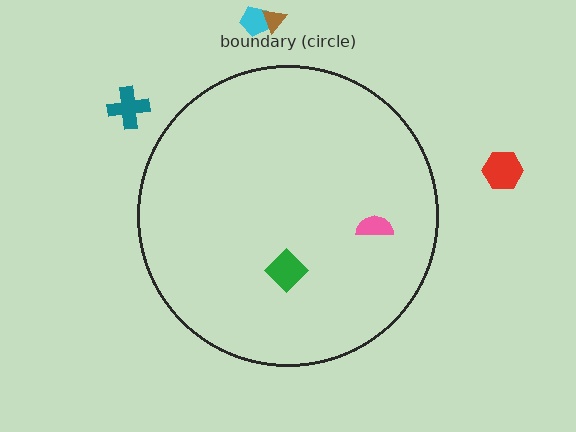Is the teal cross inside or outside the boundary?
Outside.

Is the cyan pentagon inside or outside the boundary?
Outside.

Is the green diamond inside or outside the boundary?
Inside.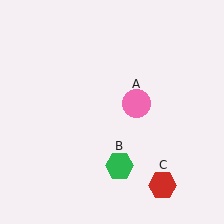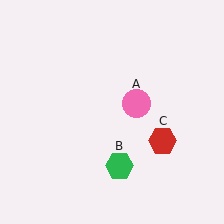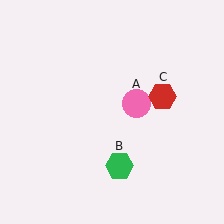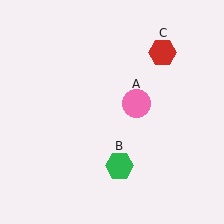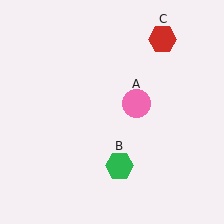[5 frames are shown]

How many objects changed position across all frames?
1 object changed position: red hexagon (object C).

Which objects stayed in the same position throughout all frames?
Pink circle (object A) and green hexagon (object B) remained stationary.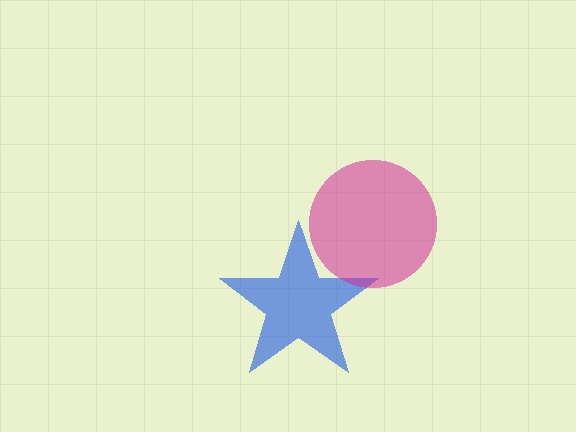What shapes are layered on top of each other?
The layered shapes are: a blue star, a magenta circle.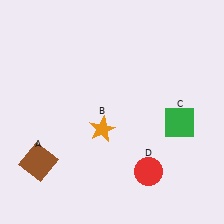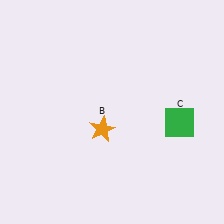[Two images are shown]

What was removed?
The brown square (A), the red circle (D) were removed in Image 2.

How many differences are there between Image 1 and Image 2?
There are 2 differences between the two images.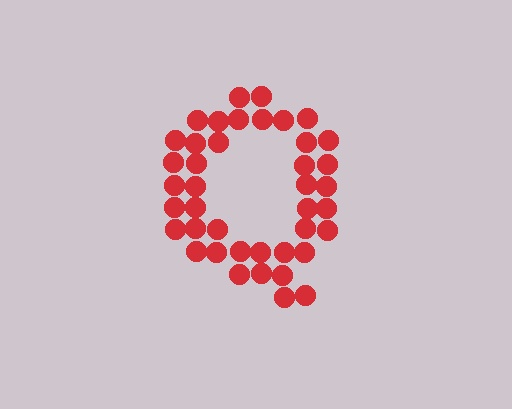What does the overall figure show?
The overall figure shows the letter Q.